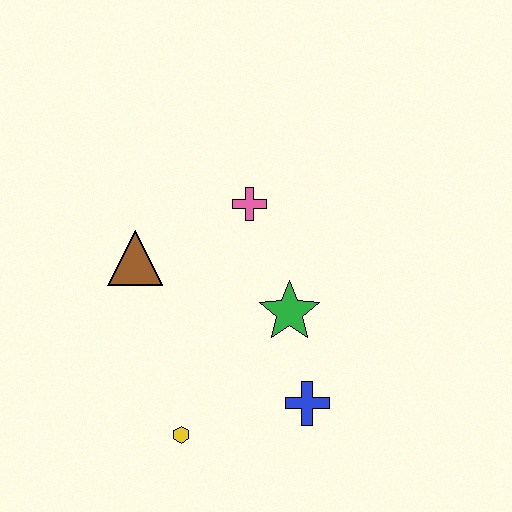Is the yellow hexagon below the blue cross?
Yes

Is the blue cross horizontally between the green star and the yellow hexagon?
No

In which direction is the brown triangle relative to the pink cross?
The brown triangle is to the left of the pink cross.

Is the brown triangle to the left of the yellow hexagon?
Yes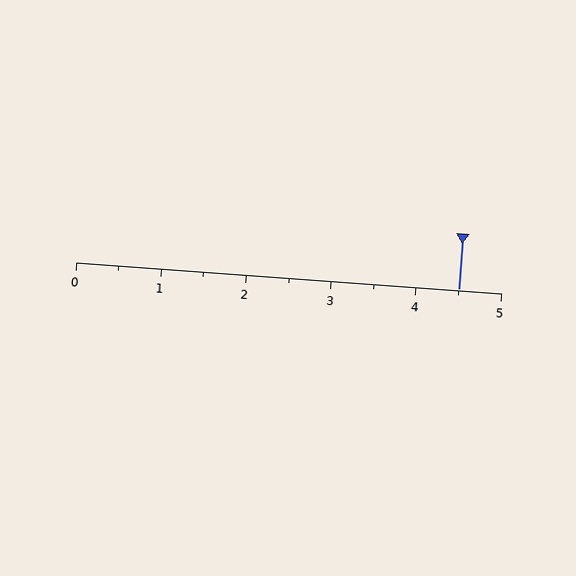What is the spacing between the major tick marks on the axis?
The major ticks are spaced 1 apart.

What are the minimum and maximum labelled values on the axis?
The axis runs from 0 to 5.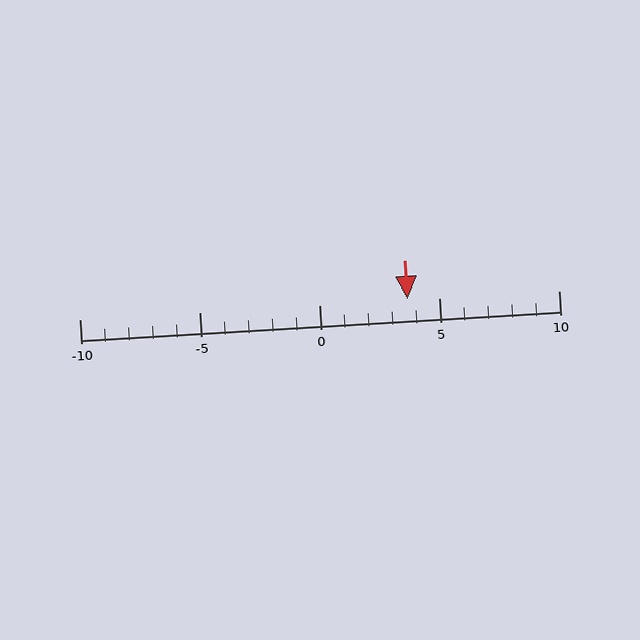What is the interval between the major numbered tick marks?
The major tick marks are spaced 5 units apart.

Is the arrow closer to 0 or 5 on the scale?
The arrow is closer to 5.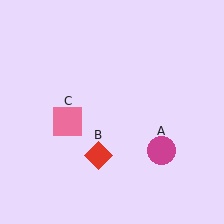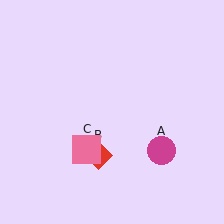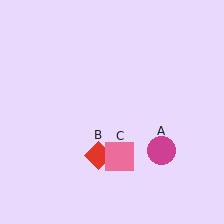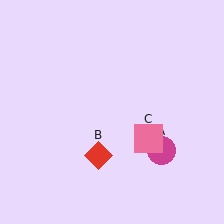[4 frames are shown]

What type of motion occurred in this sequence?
The pink square (object C) rotated counterclockwise around the center of the scene.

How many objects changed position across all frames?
1 object changed position: pink square (object C).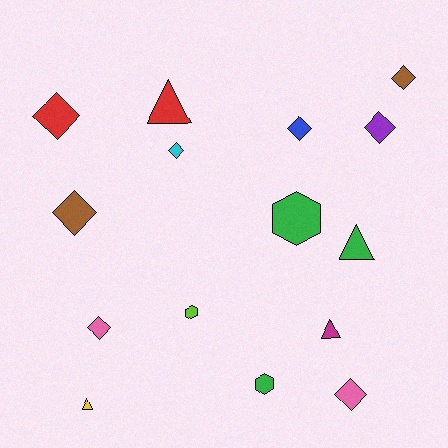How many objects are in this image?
There are 15 objects.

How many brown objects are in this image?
There are 2 brown objects.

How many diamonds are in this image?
There are 8 diamonds.